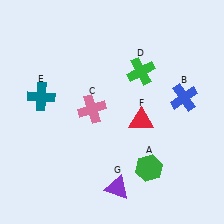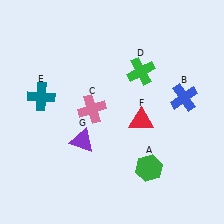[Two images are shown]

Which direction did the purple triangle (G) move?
The purple triangle (G) moved up.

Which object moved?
The purple triangle (G) moved up.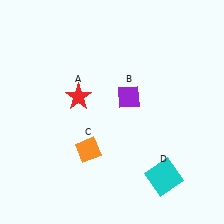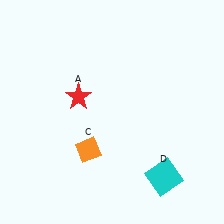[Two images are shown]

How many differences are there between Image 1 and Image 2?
There is 1 difference between the two images.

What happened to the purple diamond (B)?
The purple diamond (B) was removed in Image 2. It was in the top-right area of Image 1.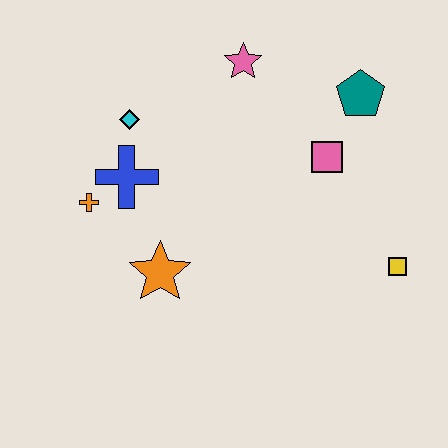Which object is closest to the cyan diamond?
The blue cross is closest to the cyan diamond.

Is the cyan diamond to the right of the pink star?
No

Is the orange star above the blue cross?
No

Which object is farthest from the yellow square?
The orange cross is farthest from the yellow square.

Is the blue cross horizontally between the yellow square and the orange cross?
Yes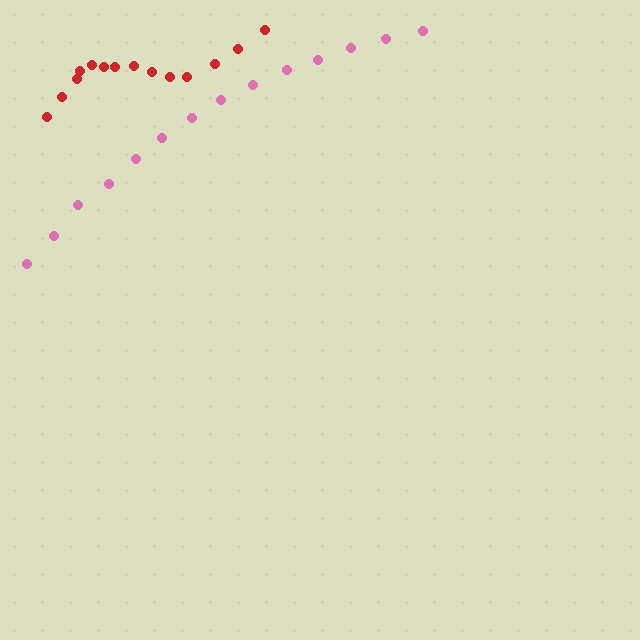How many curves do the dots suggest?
There are 2 distinct paths.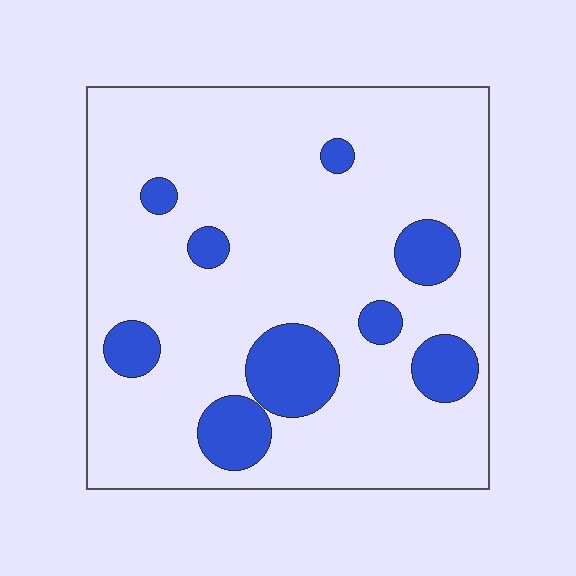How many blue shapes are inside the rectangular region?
9.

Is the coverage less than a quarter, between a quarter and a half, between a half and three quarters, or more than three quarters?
Less than a quarter.